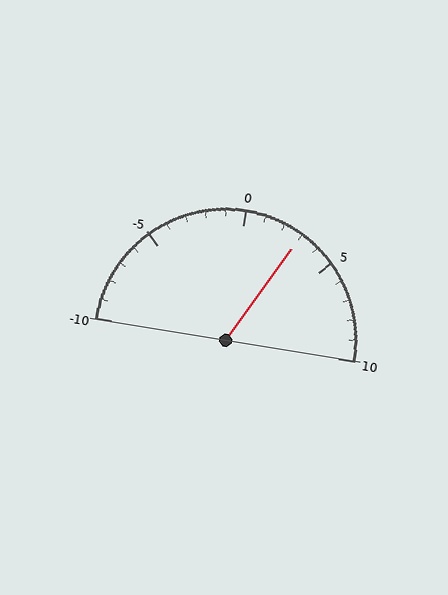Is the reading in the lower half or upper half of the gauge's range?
The reading is in the upper half of the range (-10 to 10).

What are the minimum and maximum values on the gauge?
The gauge ranges from -10 to 10.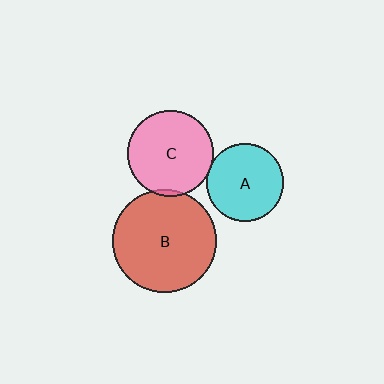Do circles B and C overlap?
Yes.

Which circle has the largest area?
Circle B (red).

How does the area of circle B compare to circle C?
Approximately 1.4 times.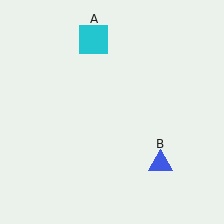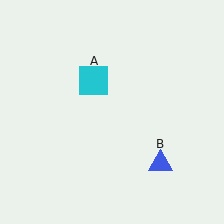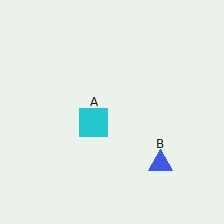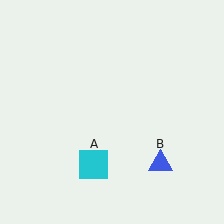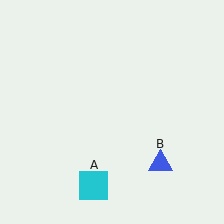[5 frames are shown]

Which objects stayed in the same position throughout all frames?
Blue triangle (object B) remained stationary.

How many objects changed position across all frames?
1 object changed position: cyan square (object A).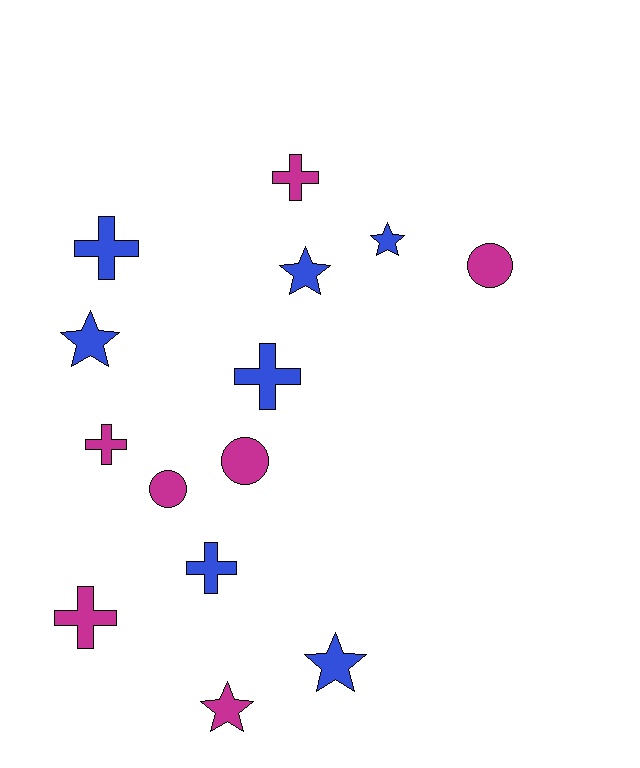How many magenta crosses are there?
There are 3 magenta crosses.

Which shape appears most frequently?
Cross, with 6 objects.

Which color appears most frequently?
Magenta, with 7 objects.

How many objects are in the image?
There are 14 objects.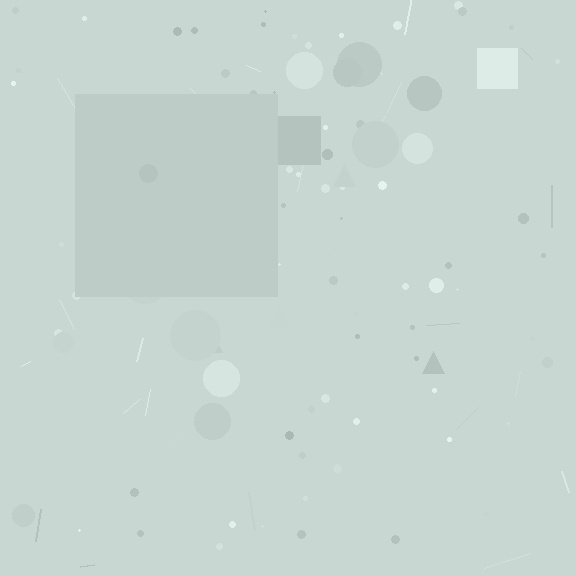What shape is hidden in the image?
A square is hidden in the image.